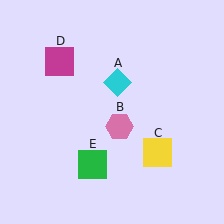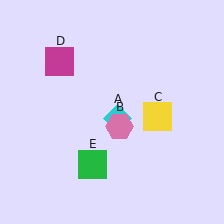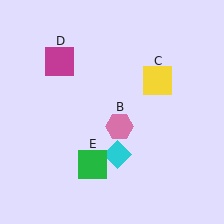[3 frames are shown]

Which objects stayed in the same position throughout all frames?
Pink hexagon (object B) and magenta square (object D) and green square (object E) remained stationary.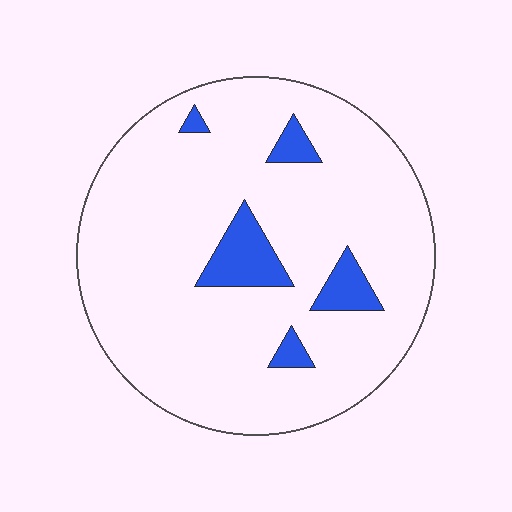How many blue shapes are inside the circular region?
5.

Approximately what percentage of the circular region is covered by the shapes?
Approximately 10%.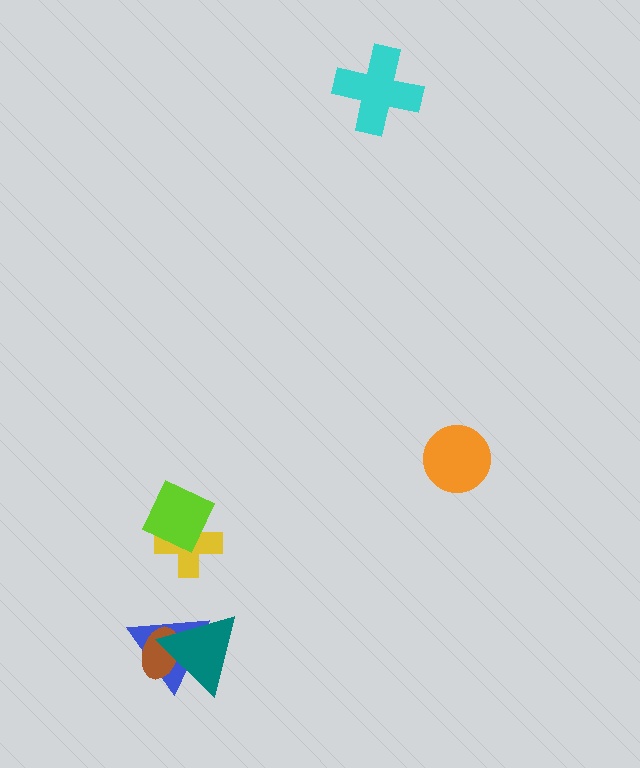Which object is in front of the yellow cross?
The lime square is in front of the yellow cross.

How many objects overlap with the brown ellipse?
2 objects overlap with the brown ellipse.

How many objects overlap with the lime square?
1 object overlaps with the lime square.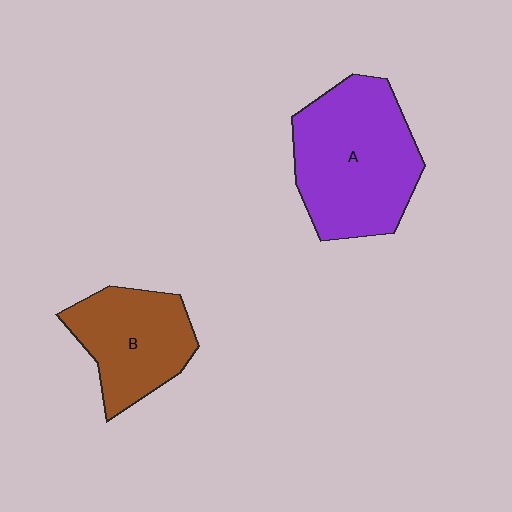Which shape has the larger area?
Shape A (purple).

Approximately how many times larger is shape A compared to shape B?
Approximately 1.5 times.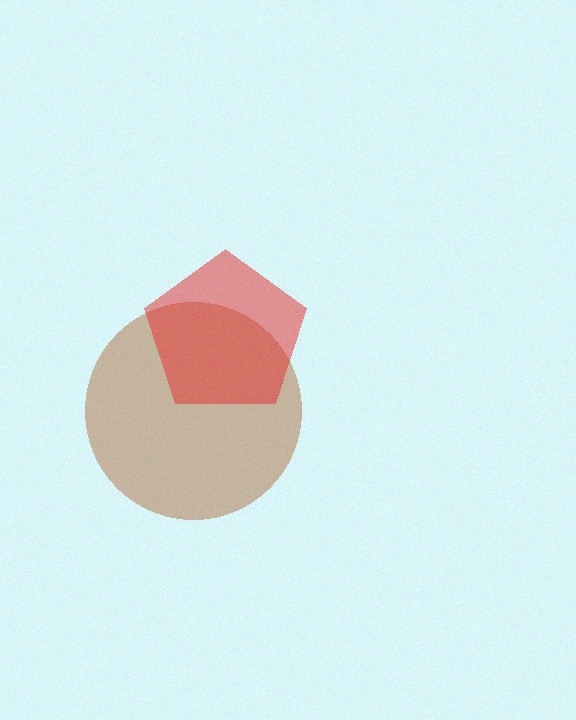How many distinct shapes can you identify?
There are 2 distinct shapes: a brown circle, a red pentagon.